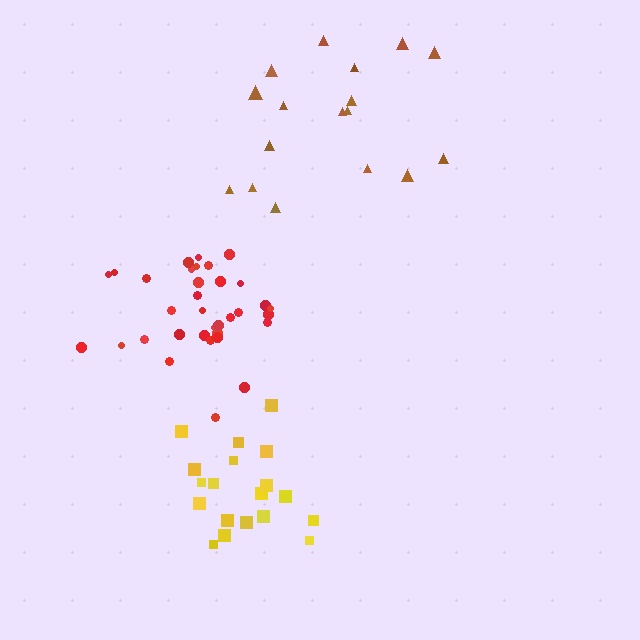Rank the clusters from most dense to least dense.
red, yellow, brown.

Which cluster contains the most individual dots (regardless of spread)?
Red (34).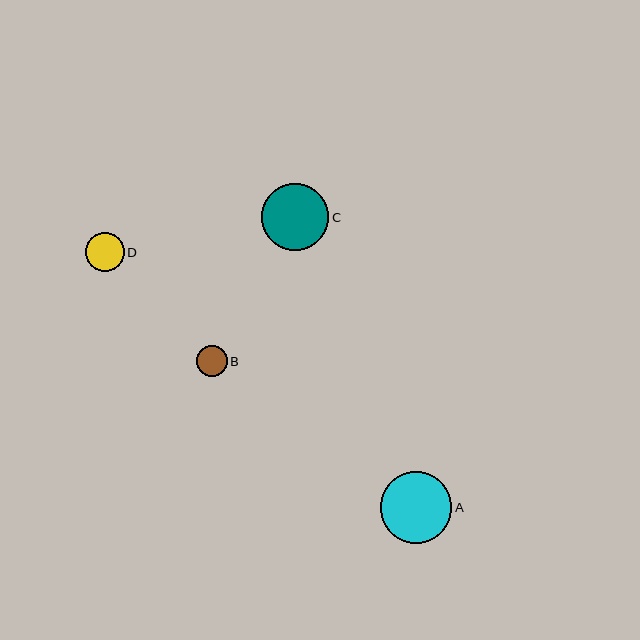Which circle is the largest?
Circle A is the largest with a size of approximately 72 pixels.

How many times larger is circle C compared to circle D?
Circle C is approximately 1.7 times the size of circle D.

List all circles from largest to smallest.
From largest to smallest: A, C, D, B.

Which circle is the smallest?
Circle B is the smallest with a size of approximately 31 pixels.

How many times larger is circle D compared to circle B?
Circle D is approximately 1.3 times the size of circle B.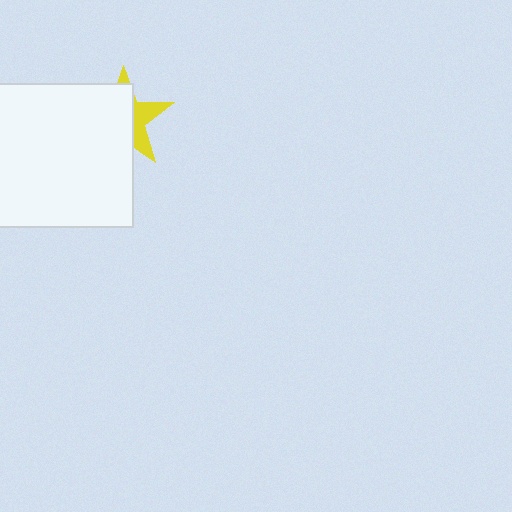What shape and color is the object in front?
The object in front is a white square.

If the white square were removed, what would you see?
You would see the complete yellow star.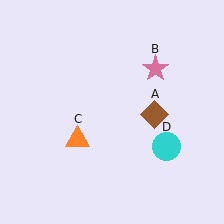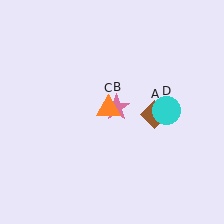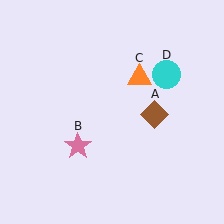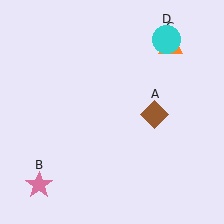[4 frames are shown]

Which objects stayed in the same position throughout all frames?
Brown diamond (object A) remained stationary.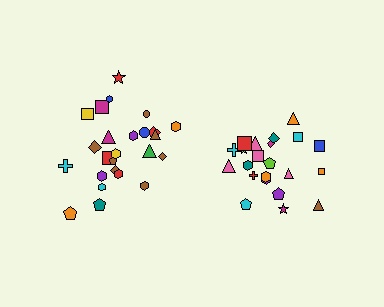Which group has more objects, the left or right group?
The left group.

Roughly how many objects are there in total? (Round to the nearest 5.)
Roughly 45 objects in total.